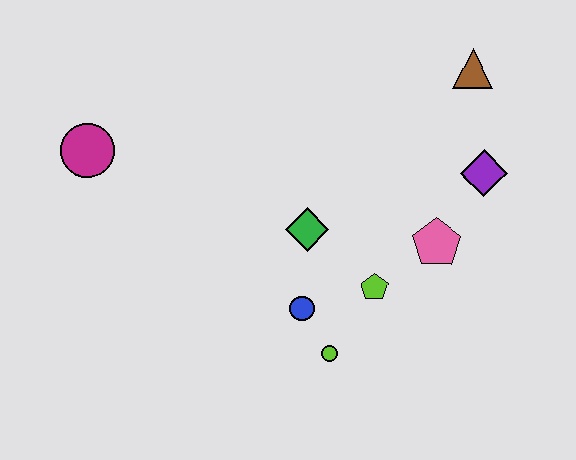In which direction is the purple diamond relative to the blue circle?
The purple diamond is to the right of the blue circle.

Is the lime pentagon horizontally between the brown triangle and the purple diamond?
No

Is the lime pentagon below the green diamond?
Yes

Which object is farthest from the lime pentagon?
The magenta circle is farthest from the lime pentagon.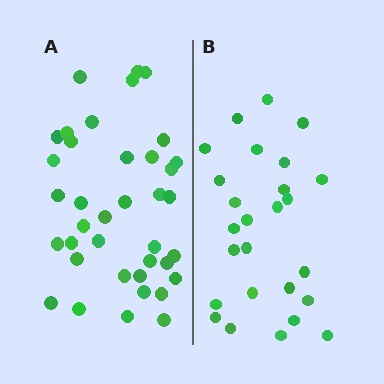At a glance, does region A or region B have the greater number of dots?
Region A (the left region) has more dots.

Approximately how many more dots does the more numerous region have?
Region A has roughly 12 or so more dots than region B.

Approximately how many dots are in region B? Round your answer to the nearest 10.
About 30 dots. (The exact count is 26, which rounds to 30.)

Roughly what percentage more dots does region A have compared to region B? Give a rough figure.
About 45% more.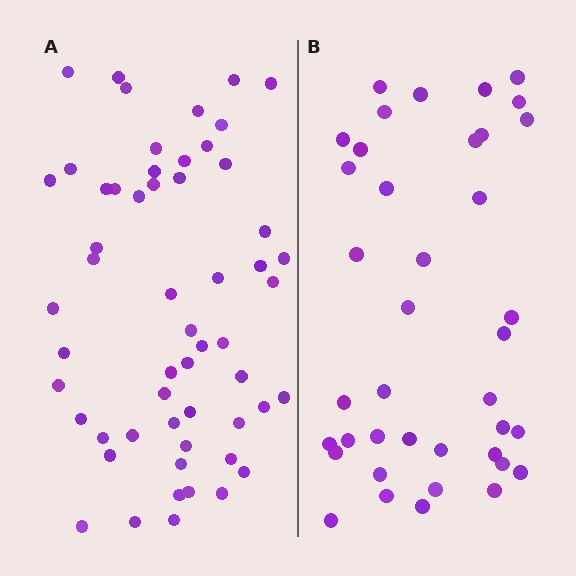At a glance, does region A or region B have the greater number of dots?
Region A (the left region) has more dots.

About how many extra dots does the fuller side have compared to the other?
Region A has approximately 15 more dots than region B.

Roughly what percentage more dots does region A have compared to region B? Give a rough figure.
About 45% more.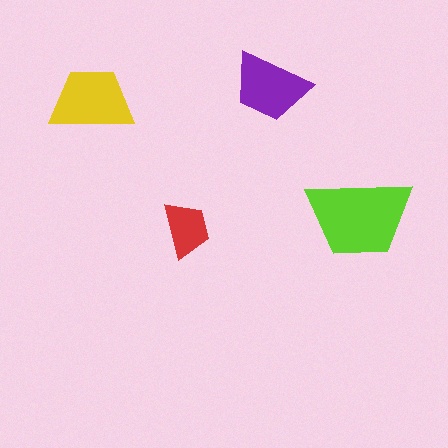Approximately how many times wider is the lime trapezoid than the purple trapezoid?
About 1.5 times wider.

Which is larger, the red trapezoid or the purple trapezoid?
The purple one.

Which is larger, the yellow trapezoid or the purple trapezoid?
The yellow one.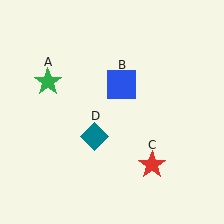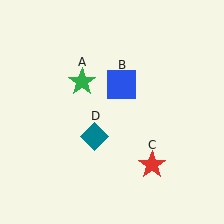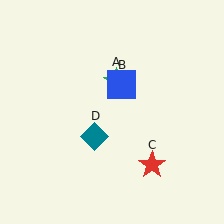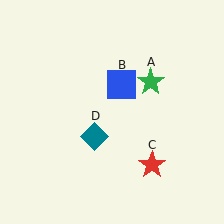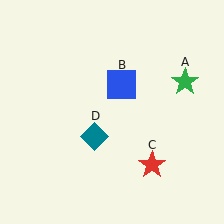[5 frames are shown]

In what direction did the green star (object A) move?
The green star (object A) moved right.